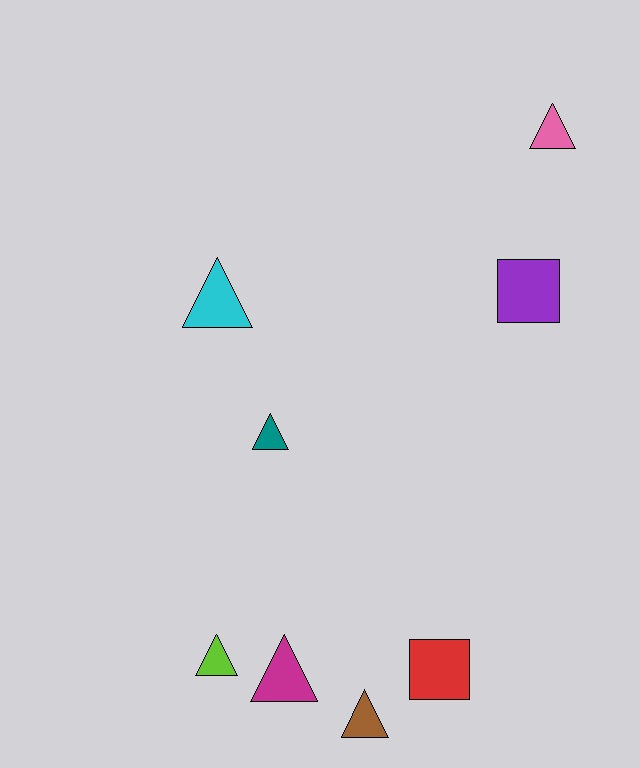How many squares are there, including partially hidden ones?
There are 2 squares.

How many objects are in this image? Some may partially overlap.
There are 8 objects.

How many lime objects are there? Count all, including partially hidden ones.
There is 1 lime object.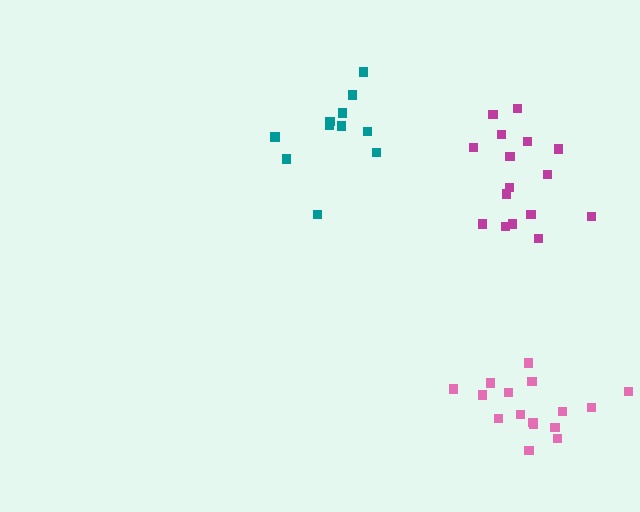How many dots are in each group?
Group 1: 11 dots, Group 2: 16 dots, Group 3: 16 dots (43 total).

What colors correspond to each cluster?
The clusters are colored: teal, pink, magenta.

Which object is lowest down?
The pink cluster is bottommost.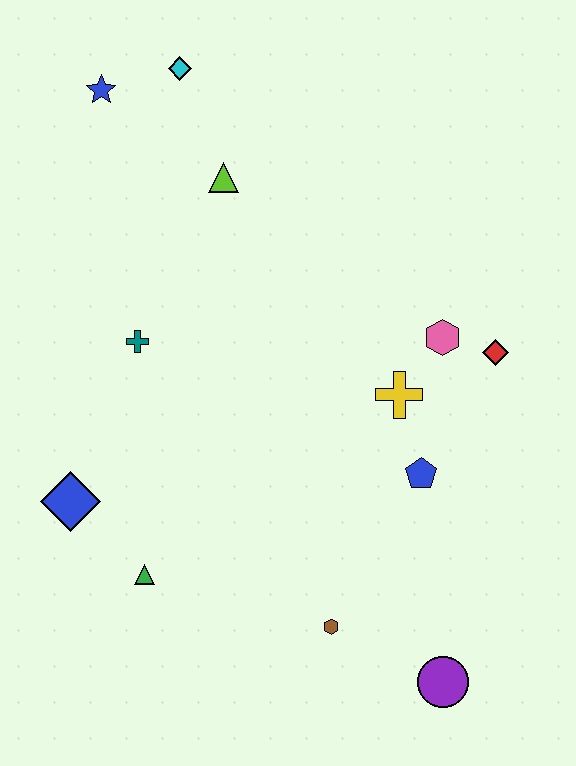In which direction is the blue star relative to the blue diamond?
The blue star is above the blue diamond.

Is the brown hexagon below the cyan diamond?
Yes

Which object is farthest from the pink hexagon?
The blue star is farthest from the pink hexagon.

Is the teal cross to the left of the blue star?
No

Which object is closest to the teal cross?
The blue diamond is closest to the teal cross.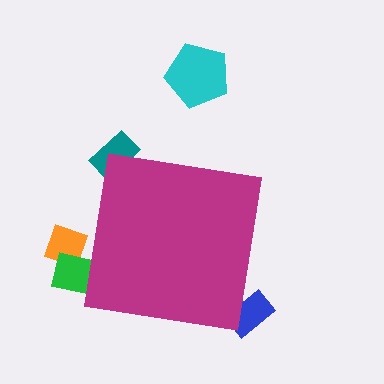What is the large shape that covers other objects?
A magenta square.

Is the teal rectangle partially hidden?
Yes, the teal rectangle is partially hidden behind the magenta square.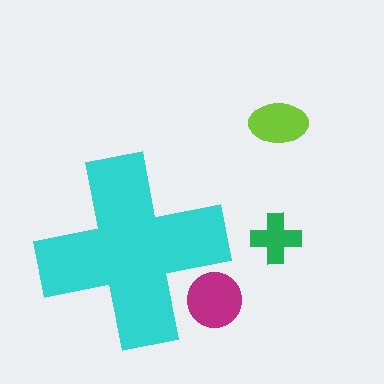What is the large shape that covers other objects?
A cyan cross.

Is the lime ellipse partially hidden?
No, the lime ellipse is fully visible.